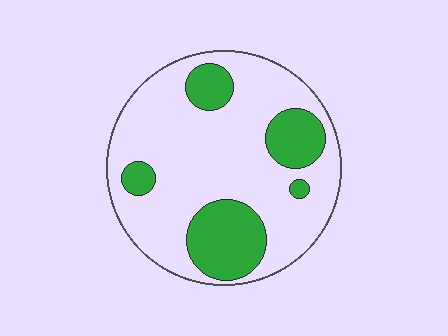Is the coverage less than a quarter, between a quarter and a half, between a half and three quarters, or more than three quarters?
Between a quarter and a half.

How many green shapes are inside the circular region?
5.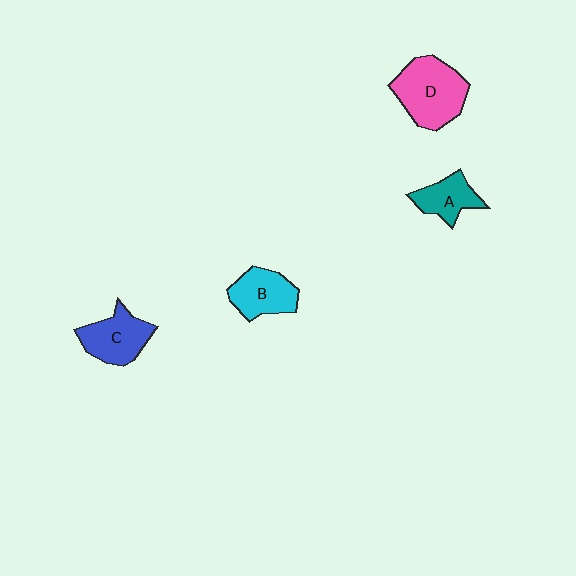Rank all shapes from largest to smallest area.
From largest to smallest: D (pink), C (blue), B (cyan), A (teal).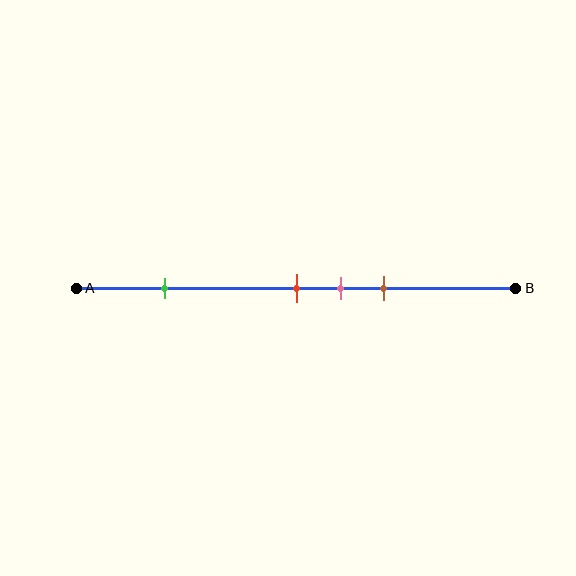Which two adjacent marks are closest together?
The red and pink marks are the closest adjacent pair.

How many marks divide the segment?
There are 4 marks dividing the segment.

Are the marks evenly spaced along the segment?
No, the marks are not evenly spaced.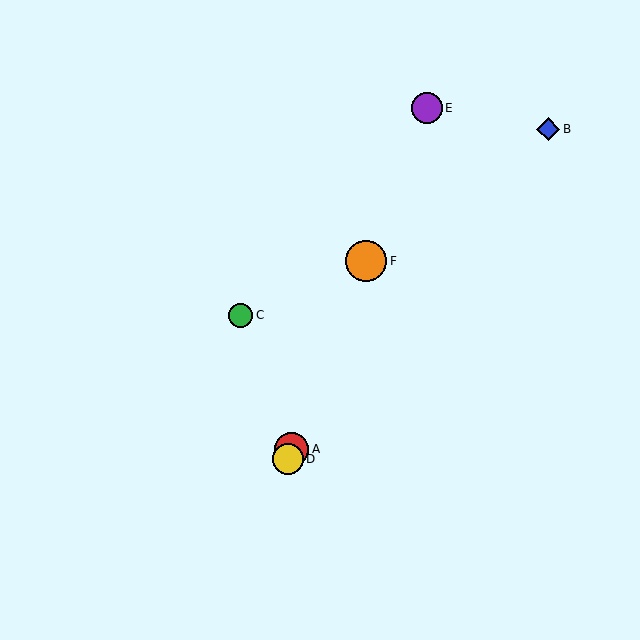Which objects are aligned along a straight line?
Objects A, D, E, F are aligned along a straight line.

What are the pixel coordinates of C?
Object C is at (240, 315).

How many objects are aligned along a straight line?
4 objects (A, D, E, F) are aligned along a straight line.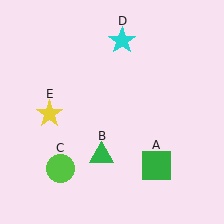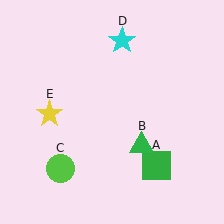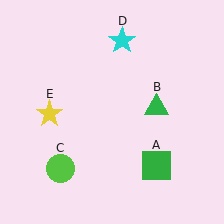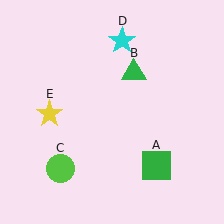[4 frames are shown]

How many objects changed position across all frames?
1 object changed position: green triangle (object B).